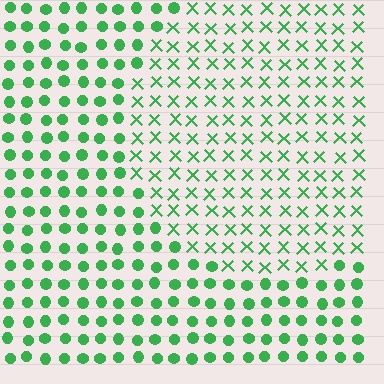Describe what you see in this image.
The image is filled with small green elements arranged in a uniform grid. A circle-shaped region contains X marks, while the surrounding area contains circles. The boundary is defined purely by the change in element shape.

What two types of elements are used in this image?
The image uses X marks inside the circle region and circles outside it.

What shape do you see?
I see a circle.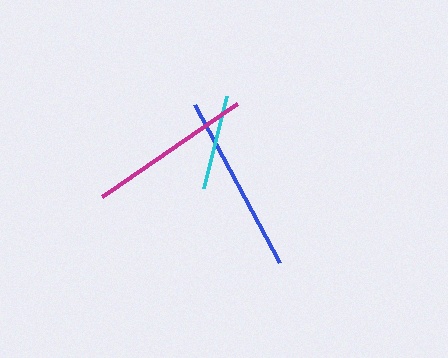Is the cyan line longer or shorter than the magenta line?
The magenta line is longer than the cyan line.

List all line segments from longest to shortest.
From longest to shortest: blue, magenta, cyan.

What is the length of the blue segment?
The blue segment is approximately 180 pixels long.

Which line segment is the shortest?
The cyan line is the shortest at approximately 95 pixels.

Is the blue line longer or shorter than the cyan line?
The blue line is longer than the cyan line.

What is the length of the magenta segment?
The magenta segment is approximately 164 pixels long.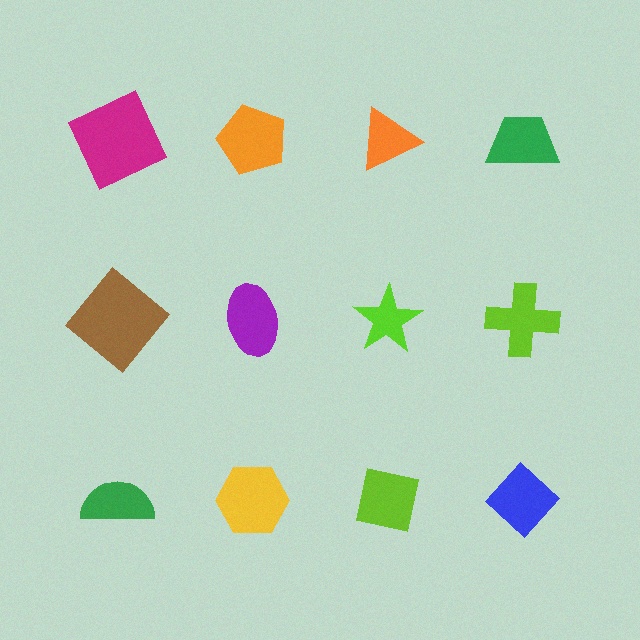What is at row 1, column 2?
An orange pentagon.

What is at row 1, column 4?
A green trapezoid.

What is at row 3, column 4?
A blue diamond.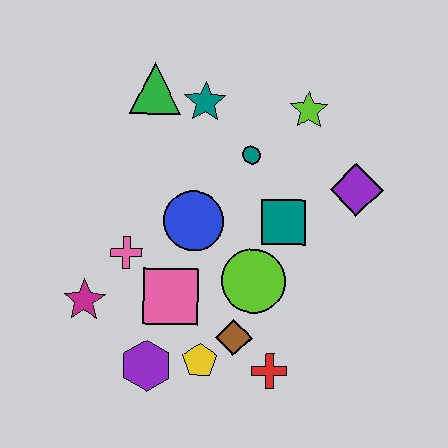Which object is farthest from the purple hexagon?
The lime star is farthest from the purple hexagon.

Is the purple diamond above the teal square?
Yes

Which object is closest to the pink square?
The pink cross is closest to the pink square.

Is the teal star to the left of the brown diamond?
Yes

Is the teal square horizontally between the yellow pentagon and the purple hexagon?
No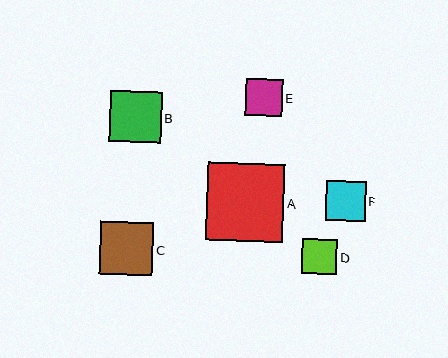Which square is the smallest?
Square D is the smallest with a size of approximately 36 pixels.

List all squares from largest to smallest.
From largest to smallest: A, C, B, F, E, D.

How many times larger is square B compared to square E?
Square B is approximately 1.4 times the size of square E.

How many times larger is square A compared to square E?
Square A is approximately 2.1 times the size of square E.